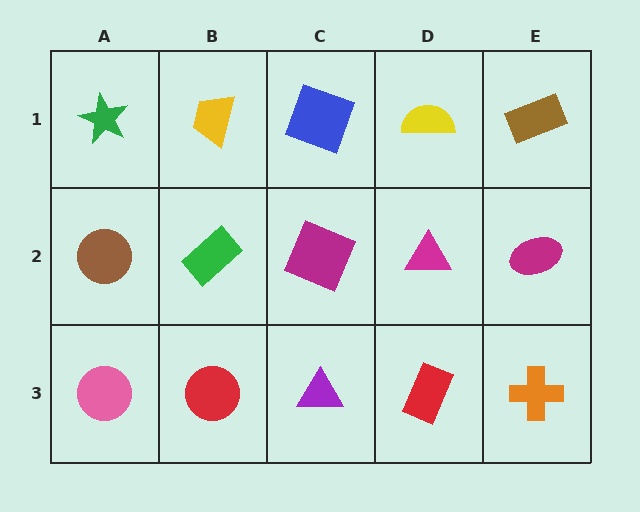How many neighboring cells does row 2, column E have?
3.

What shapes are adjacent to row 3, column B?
A green rectangle (row 2, column B), a pink circle (row 3, column A), a purple triangle (row 3, column C).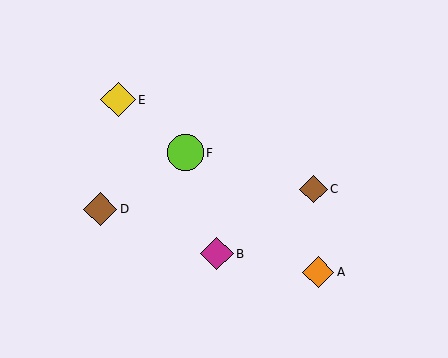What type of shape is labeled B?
Shape B is a magenta diamond.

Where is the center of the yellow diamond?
The center of the yellow diamond is at (118, 100).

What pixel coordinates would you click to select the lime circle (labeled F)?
Click at (185, 153) to select the lime circle F.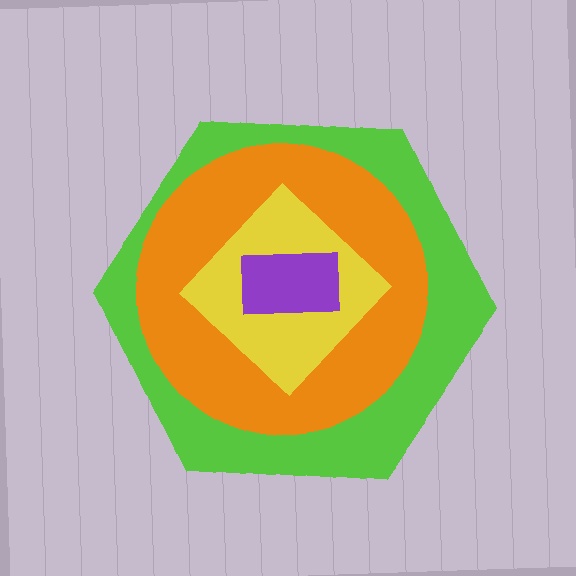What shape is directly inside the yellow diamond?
The purple rectangle.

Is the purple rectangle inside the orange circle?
Yes.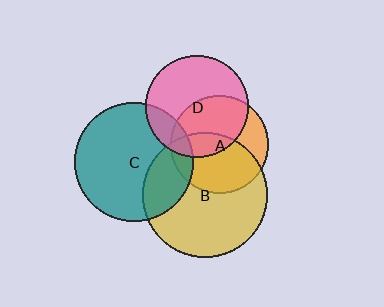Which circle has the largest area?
Circle B (yellow).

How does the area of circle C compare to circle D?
Approximately 1.4 times.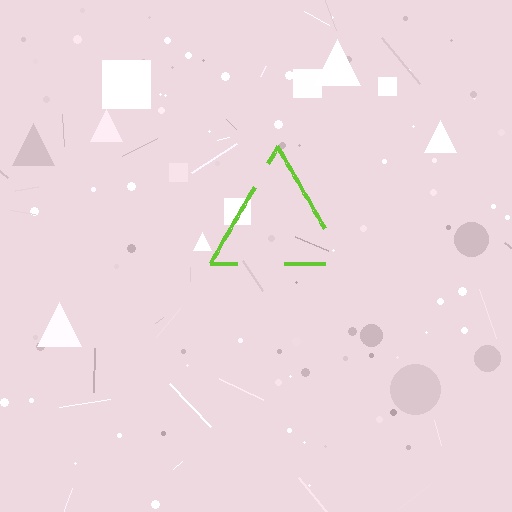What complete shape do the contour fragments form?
The contour fragments form a triangle.